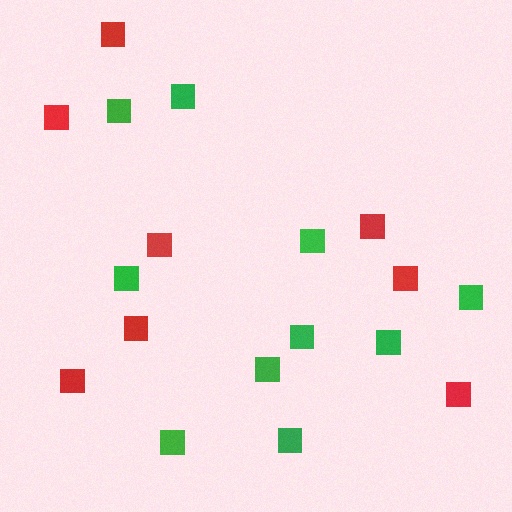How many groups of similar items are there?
There are 2 groups: one group of green squares (10) and one group of red squares (8).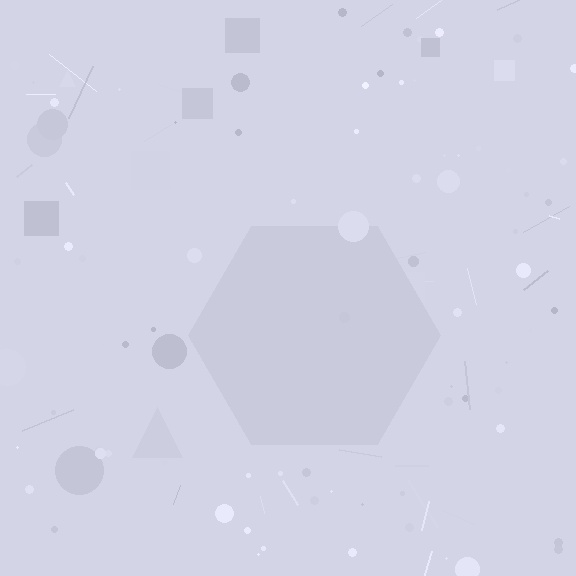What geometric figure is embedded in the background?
A hexagon is embedded in the background.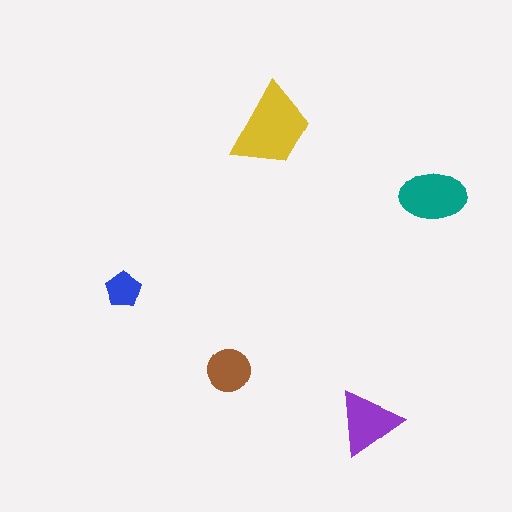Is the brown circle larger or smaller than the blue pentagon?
Larger.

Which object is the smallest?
The blue pentagon.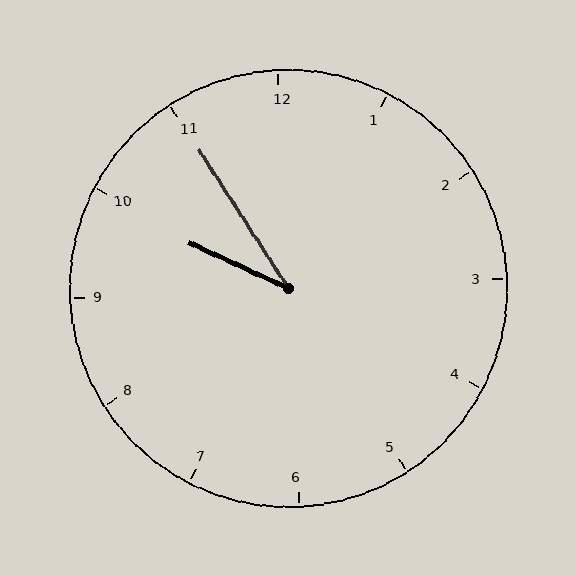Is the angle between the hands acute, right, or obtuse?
It is acute.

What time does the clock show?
9:55.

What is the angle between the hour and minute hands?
Approximately 32 degrees.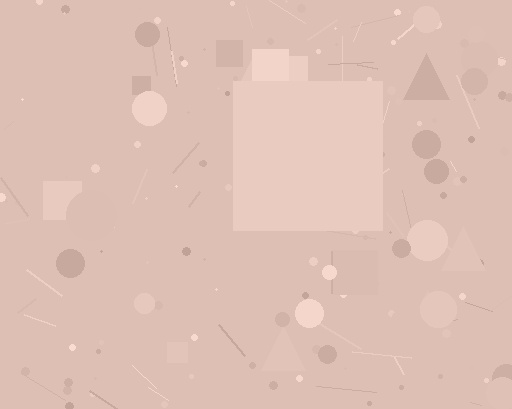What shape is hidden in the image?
A square is hidden in the image.